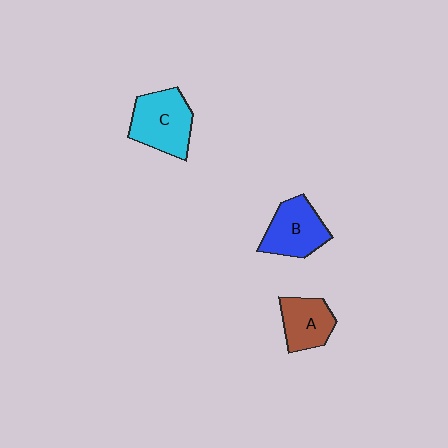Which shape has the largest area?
Shape C (cyan).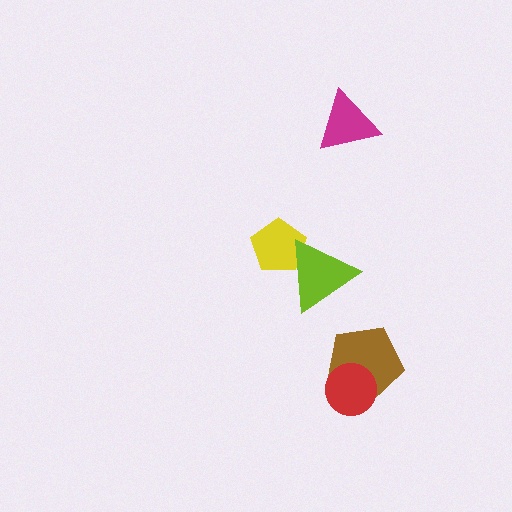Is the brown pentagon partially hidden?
Yes, it is partially covered by another shape.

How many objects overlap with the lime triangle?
1 object overlaps with the lime triangle.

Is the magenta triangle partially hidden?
No, no other shape covers it.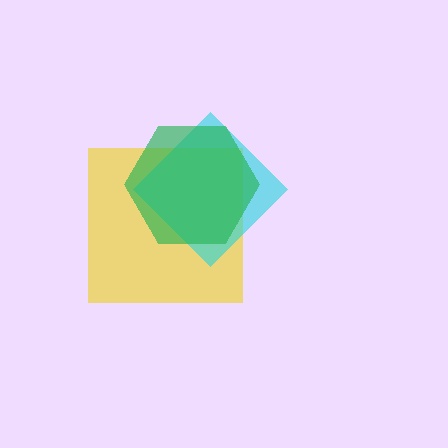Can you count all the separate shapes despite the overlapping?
Yes, there are 3 separate shapes.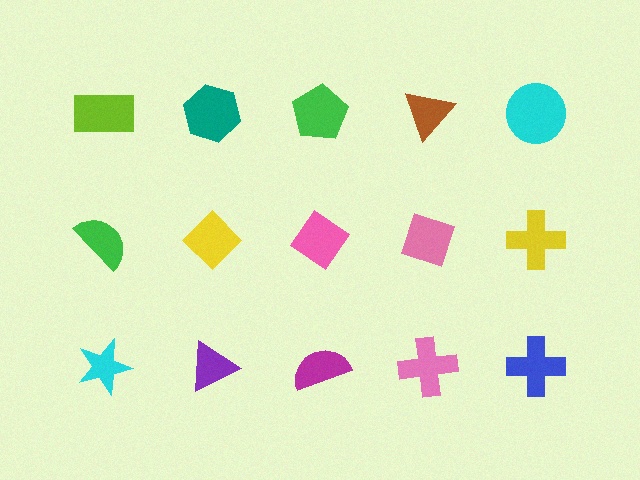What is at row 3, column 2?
A purple triangle.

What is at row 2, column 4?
A pink diamond.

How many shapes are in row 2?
5 shapes.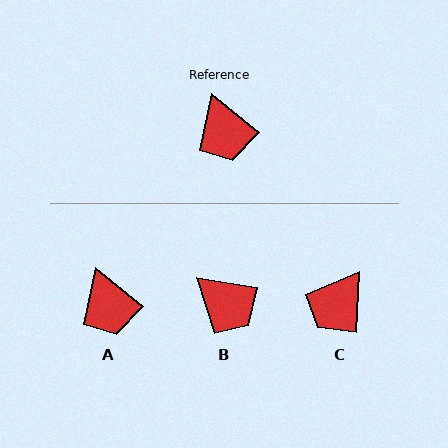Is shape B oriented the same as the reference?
No, it is off by about 30 degrees.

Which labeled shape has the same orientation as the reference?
A.